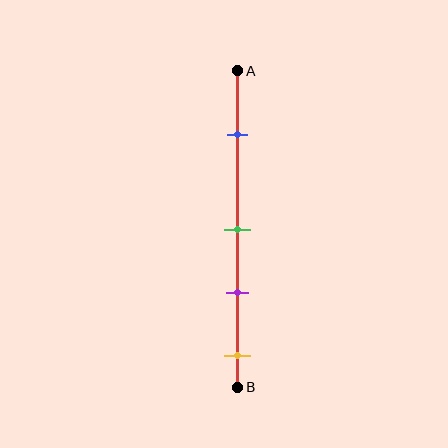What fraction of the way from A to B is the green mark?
The green mark is approximately 50% (0.5) of the way from A to B.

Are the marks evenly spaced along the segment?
No, the marks are not evenly spaced.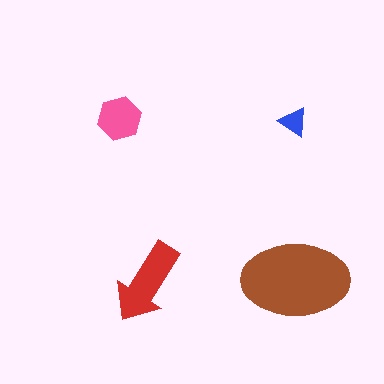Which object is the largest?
The brown ellipse.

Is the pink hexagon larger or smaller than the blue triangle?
Larger.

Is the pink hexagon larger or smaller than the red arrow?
Smaller.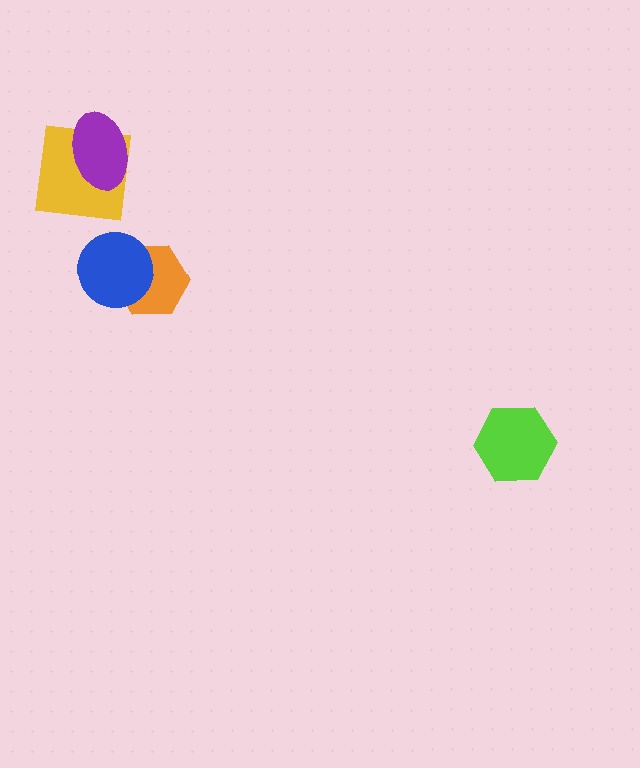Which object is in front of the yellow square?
The purple ellipse is in front of the yellow square.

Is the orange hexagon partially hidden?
Yes, it is partially covered by another shape.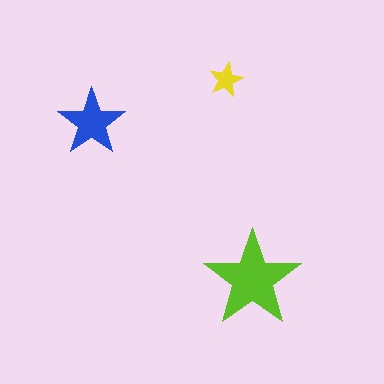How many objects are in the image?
There are 3 objects in the image.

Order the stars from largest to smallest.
the lime one, the blue one, the yellow one.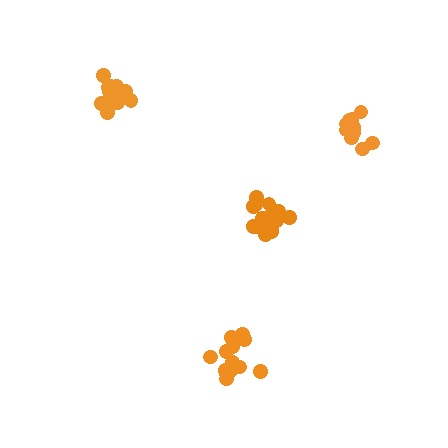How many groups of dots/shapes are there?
There are 4 groups.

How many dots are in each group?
Group 1: 13 dots, Group 2: 15 dots, Group 3: 11 dots, Group 4: 17 dots (56 total).